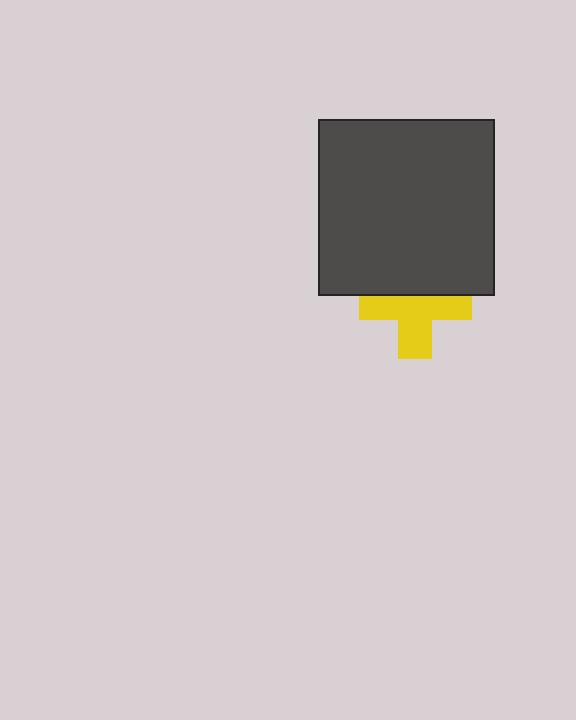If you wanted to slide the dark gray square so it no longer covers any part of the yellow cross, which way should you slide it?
Slide it up — that is the most direct way to separate the two shapes.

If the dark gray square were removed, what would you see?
You would see the complete yellow cross.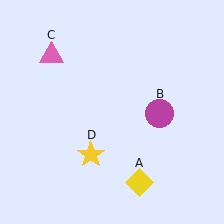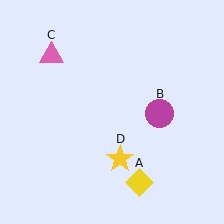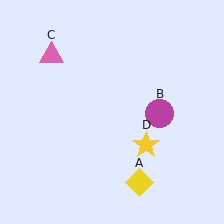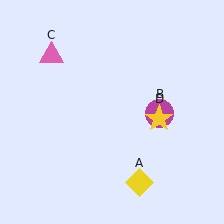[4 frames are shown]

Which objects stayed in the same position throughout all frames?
Yellow diamond (object A) and magenta circle (object B) and pink triangle (object C) remained stationary.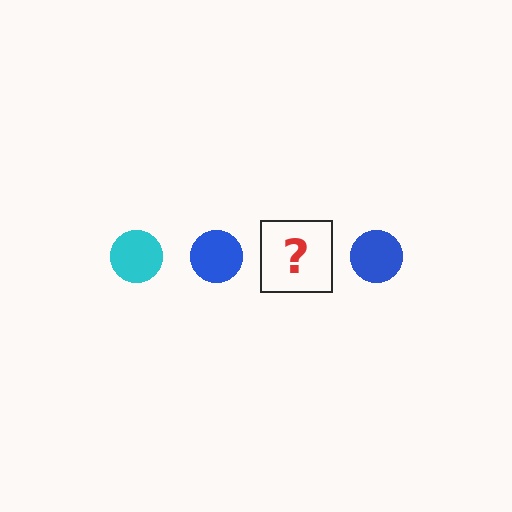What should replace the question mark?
The question mark should be replaced with a cyan circle.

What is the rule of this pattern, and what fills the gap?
The rule is that the pattern cycles through cyan, blue circles. The gap should be filled with a cyan circle.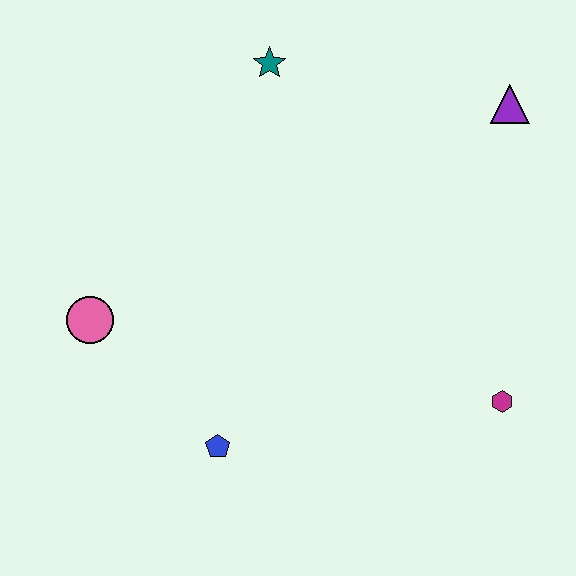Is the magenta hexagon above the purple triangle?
No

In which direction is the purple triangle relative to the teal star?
The purple triangle is to the right of the teal star.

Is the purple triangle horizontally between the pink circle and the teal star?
No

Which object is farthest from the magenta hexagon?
The pink circle is farthest from the magenta hexagon.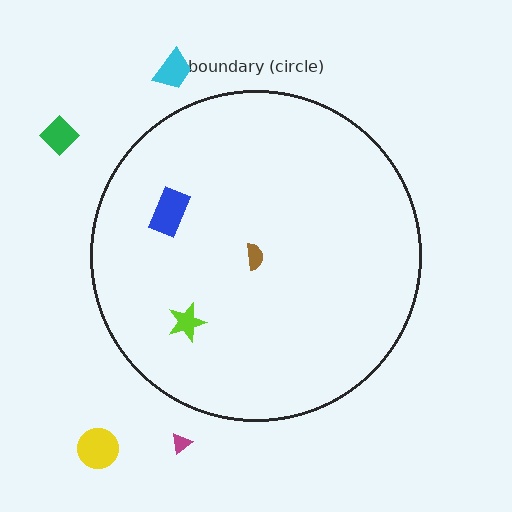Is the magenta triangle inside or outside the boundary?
Outside.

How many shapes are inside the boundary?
3 inside, 4 outside.